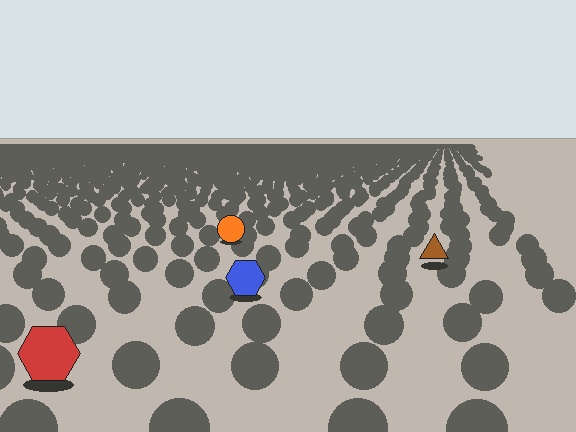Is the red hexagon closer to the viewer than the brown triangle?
Yes. The red hexagon is closer — you can tell from the texture gradient: the ground texture is coarser near it.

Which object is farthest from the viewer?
The orange circle is farthest from the viewer. It appears smaller and the ground texture around it is denser.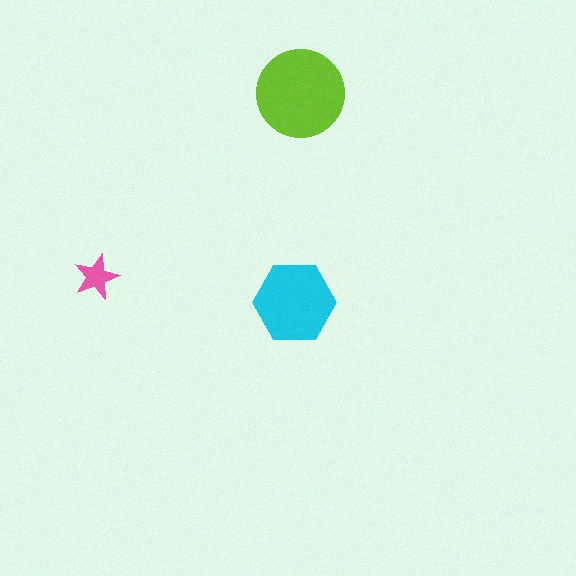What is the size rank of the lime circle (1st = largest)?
1st.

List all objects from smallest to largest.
The pink star, the cyan hexagon, the lime circle.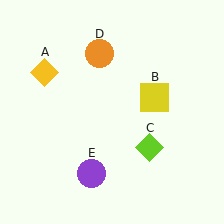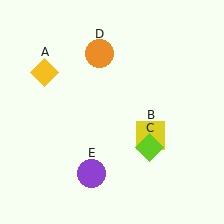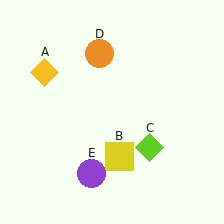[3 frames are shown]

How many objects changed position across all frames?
1 object changed position: yellow square (object B).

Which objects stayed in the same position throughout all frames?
Yellow diamond (object A) and lime diamond (object C) and orange circle (object D) and purple circle (object E) remained stationary.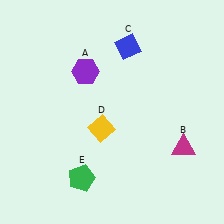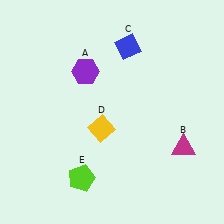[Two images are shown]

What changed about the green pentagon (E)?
In Image 1, E is green. In Image 2, it changed to lime.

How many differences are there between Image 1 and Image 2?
There is 1 difference between the two images.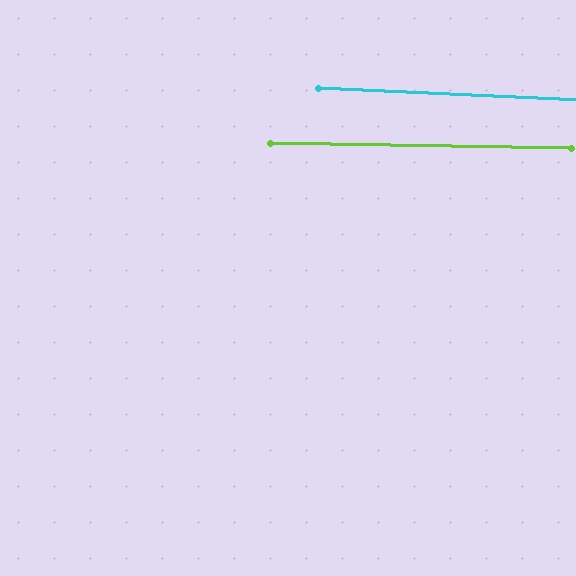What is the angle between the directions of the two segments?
Approximately 2 degrees.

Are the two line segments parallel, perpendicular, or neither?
Parallel — their directions differ by only 1.6°.